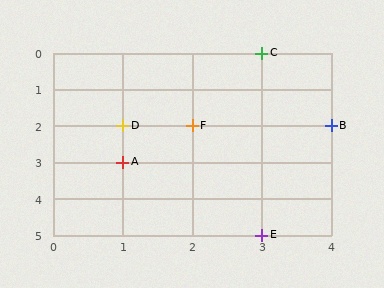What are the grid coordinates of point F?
Point F is at grid coordinates (2, 2).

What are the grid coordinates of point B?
Point B is at grid coordinates (4, 2).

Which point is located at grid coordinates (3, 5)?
Point E is at (3, 5).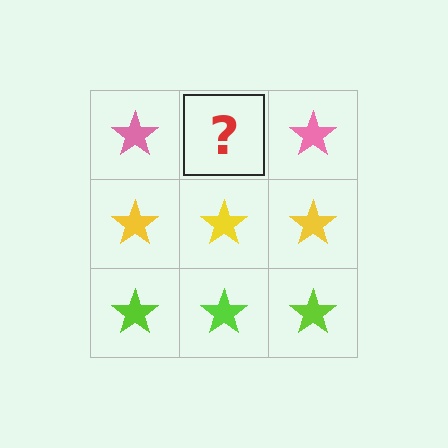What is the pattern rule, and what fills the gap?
The rule is that each row has a consistent color. The gap should be filled with a pink star.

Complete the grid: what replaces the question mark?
The question mark should be replaced with a pink star.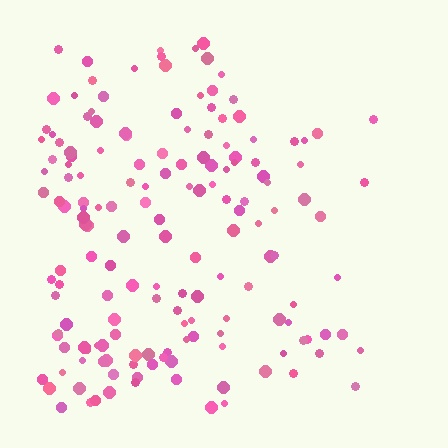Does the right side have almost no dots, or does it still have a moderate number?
Still a moderate number, just noticeably fewer than the left.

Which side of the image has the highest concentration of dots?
The left.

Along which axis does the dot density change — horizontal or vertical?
Horizontal.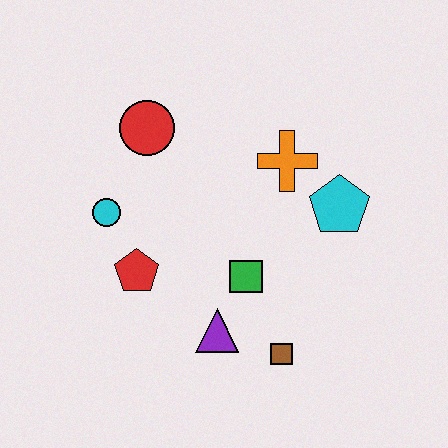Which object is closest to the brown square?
The purple triangle is closest to the brown square.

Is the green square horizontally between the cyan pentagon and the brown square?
No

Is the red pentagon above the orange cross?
No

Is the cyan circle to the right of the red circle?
No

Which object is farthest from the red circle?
The brown square is farthest from the red circle.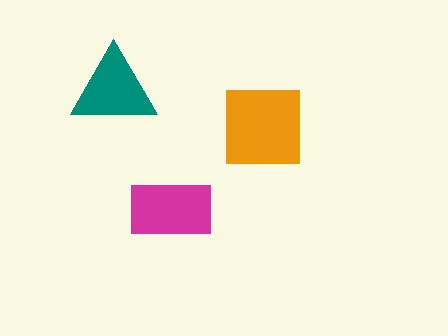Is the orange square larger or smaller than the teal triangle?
Larger.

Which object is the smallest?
The teal triangle.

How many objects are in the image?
There are 3 objects in the image.